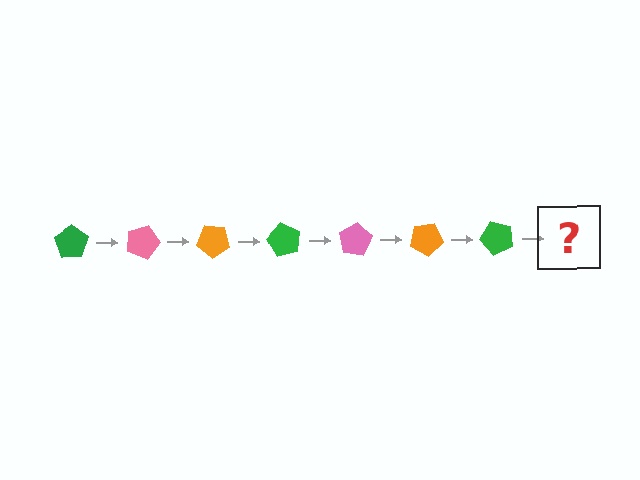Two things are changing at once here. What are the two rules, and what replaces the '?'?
The two rules are that it rotates 20 degrees each step and the color cycles through green, pink, and orange. The '?' should be a pink pentagon, rotated 140 degrees from the start.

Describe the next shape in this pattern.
It should be a pink pentagon, rotated 140 degrees from the start.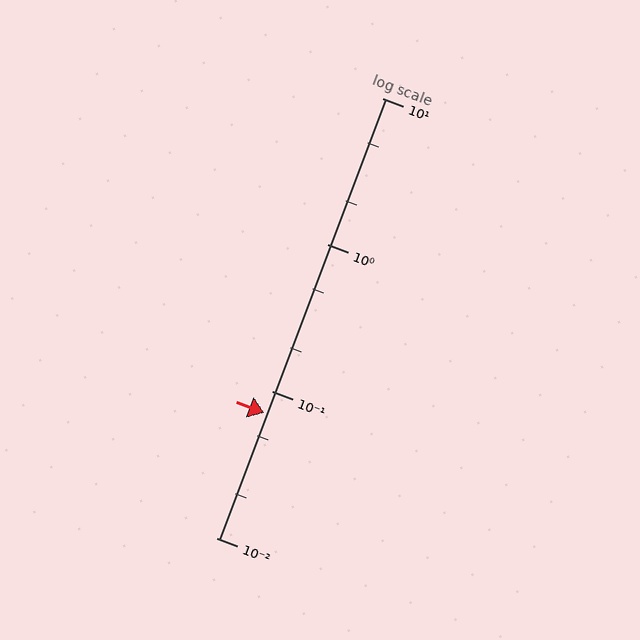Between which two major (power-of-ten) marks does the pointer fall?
The pointer is between 0.01 and 0.1.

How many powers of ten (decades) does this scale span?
The scale spans 3 decades, from 0.01 to 10.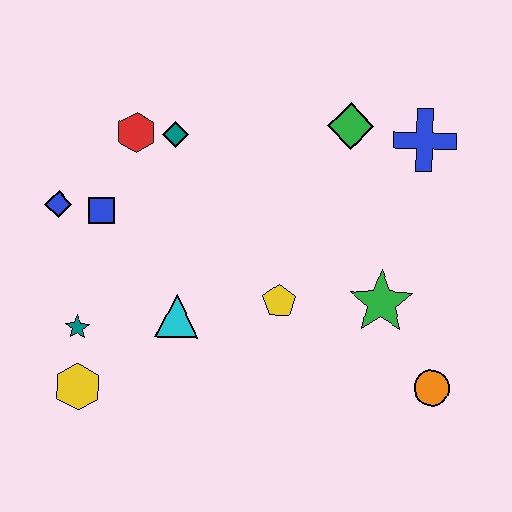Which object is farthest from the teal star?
The blue cross is farthest from the teal star.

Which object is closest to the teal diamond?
The red hexagon is closest to the teal diamond.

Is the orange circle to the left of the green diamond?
No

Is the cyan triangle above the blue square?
No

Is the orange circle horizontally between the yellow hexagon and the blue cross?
No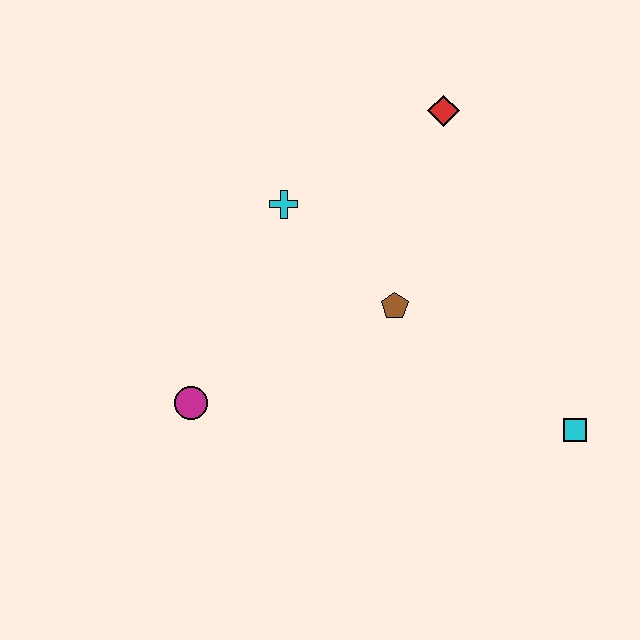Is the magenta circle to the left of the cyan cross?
Yes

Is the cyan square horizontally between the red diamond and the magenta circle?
No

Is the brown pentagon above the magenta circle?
Yes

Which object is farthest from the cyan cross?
The cyan square is farthest from the cyan cross.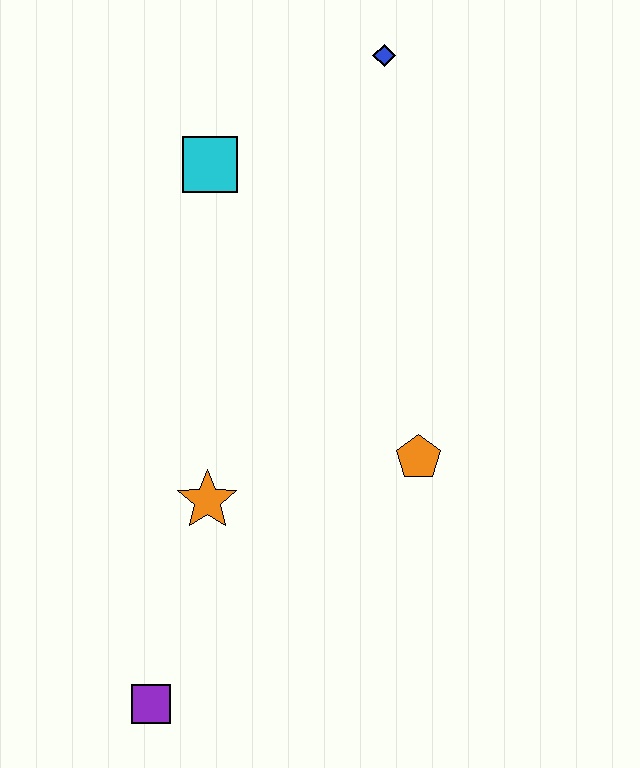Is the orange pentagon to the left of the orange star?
No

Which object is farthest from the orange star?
The blue diamond is farthest from the orange star.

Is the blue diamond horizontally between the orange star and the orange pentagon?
Yes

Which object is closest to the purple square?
The orange star is closest to the purple square.